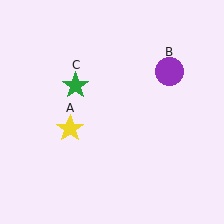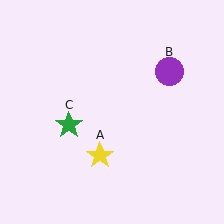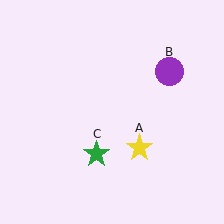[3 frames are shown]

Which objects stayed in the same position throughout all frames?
Purple circle (object B) remained stationary.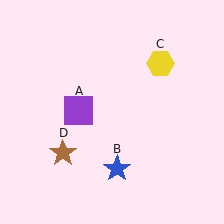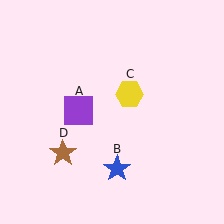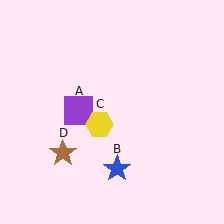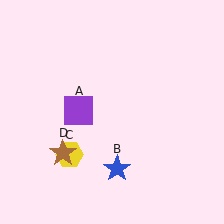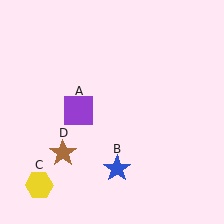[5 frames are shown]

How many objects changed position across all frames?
1 object changed position: yellow hexagon (object C).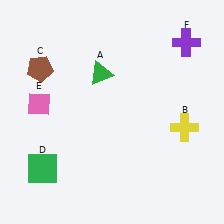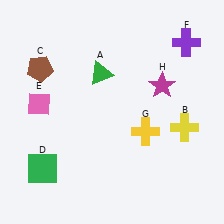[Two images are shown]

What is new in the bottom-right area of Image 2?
A yellow cross (G) was added in the bottom-right area of Image 2.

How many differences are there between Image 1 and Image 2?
There are 2 differences between the two images.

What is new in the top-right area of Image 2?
A magenta star (H) was added in the top-right area of Image 2.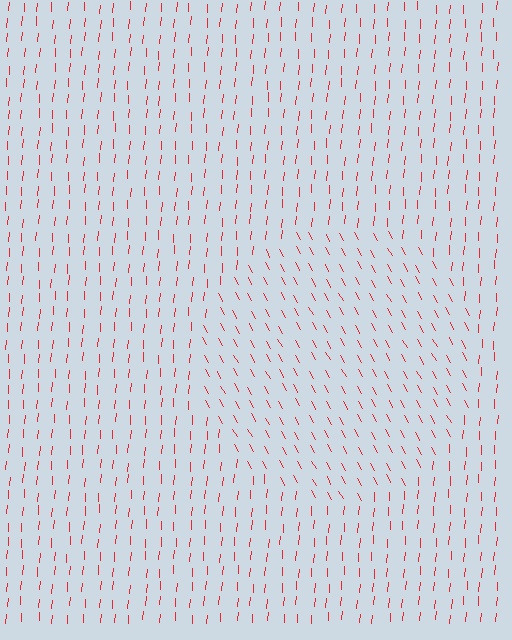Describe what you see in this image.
The image is filled with small red line segments. A circle region in the image has lines oriented differently from the surrounding lines, creating a visible texture boundary.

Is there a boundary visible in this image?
Yes, there is a texture boundary formed by a change in line orientation.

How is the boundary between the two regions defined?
The boundary is defined purely by a change in line orientation (approximately 34 degrees difference). All lines are the same color and thickness.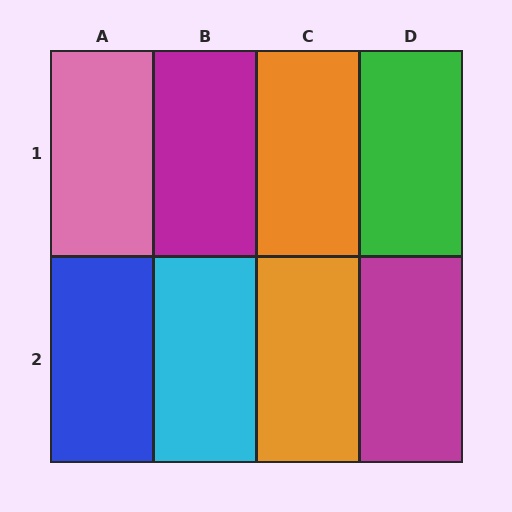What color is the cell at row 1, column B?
Magenta.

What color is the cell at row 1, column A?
Pink.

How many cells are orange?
2 cells are orange.